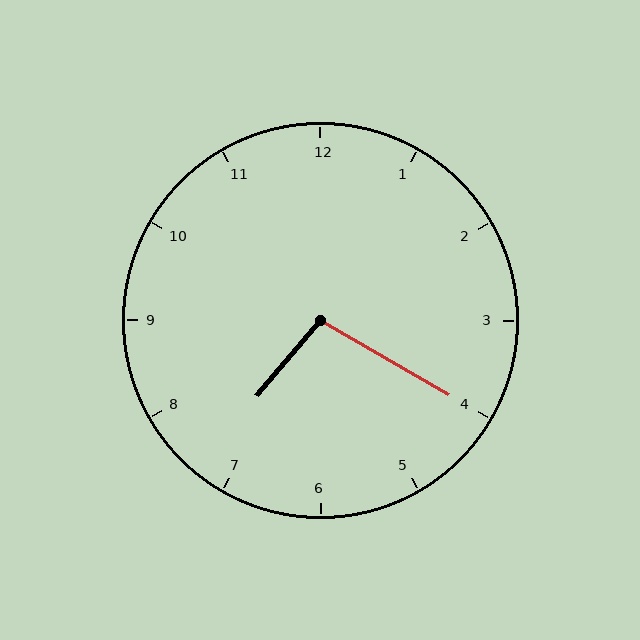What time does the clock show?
7:20.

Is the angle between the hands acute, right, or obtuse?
It is obtuse.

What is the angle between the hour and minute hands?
Approximately 100 degrees.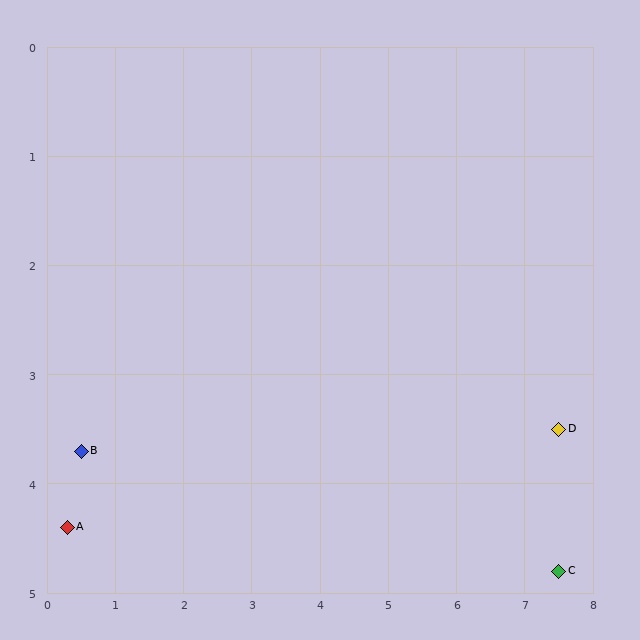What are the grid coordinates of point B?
Point B is at approximately (0.5, 3.7).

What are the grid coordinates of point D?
Point D is at approximately (7.5, 3.5).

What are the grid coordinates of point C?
Point C is at approximately (7.5, 4.8).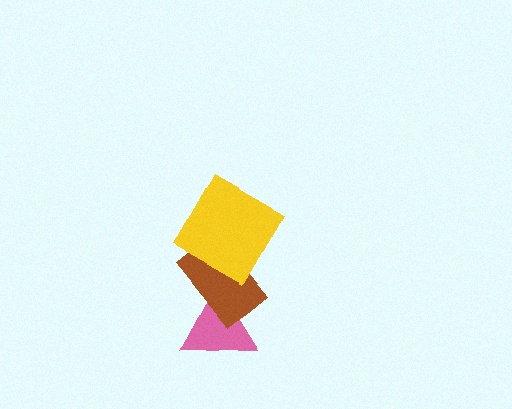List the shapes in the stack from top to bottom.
From top to bottom: the yellow square, the brown rectangle, the pink triangle.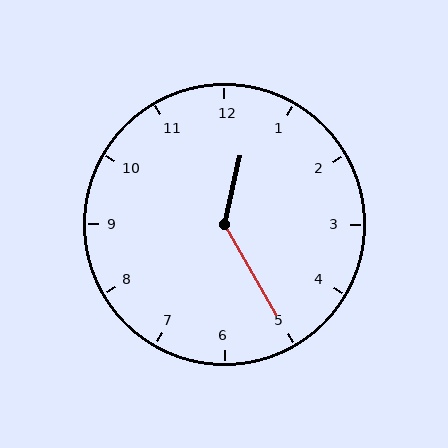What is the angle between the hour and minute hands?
Approximately 138 degrees.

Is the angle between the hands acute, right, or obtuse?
It is obtuse.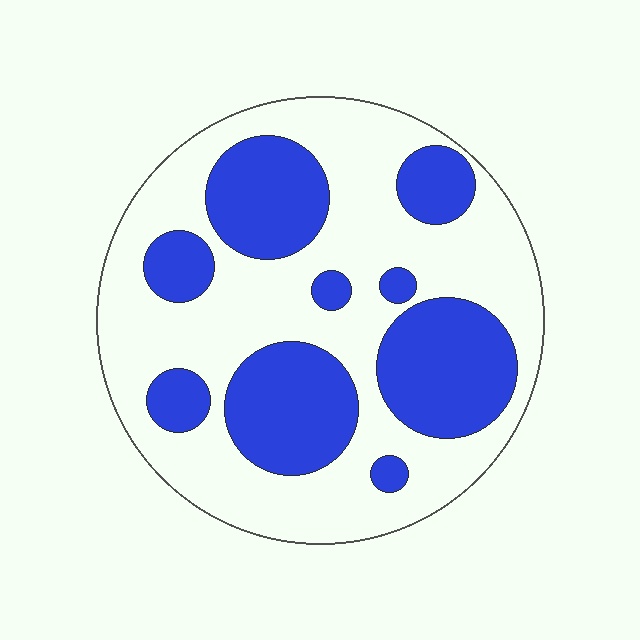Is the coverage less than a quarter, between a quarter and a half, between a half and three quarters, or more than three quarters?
Between a quarter and a half.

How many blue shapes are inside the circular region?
9.